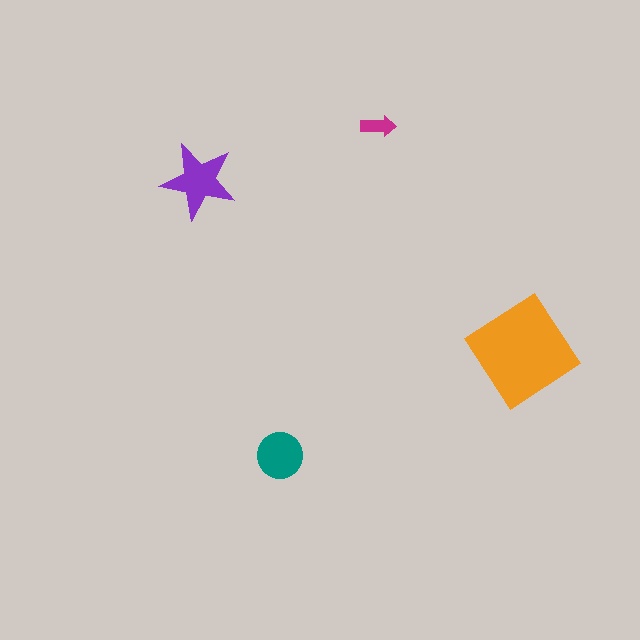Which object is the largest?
The orange diamond.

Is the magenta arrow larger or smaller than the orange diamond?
Smaller.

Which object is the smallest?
The magenta arrow.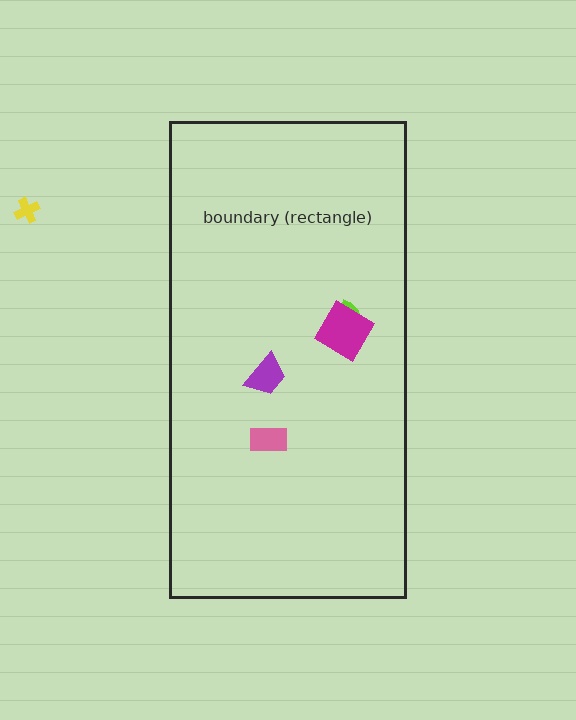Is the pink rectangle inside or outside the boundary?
Inside.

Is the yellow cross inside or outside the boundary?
Outside.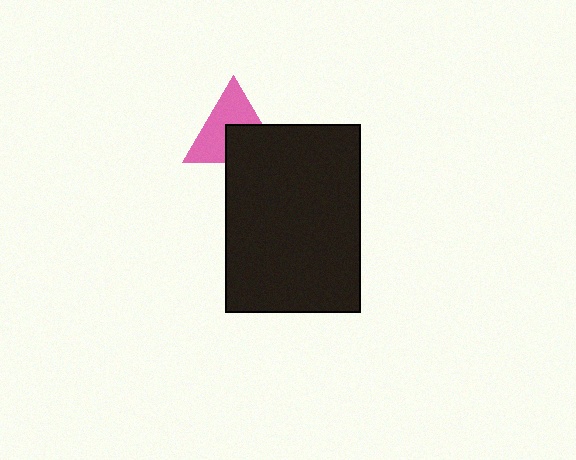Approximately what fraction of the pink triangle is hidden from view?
Roughly 42% of the pink triangle is hidden behind the black rectangle.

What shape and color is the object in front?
The object in front is a black rectangle.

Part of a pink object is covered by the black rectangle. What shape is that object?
It is a triangle.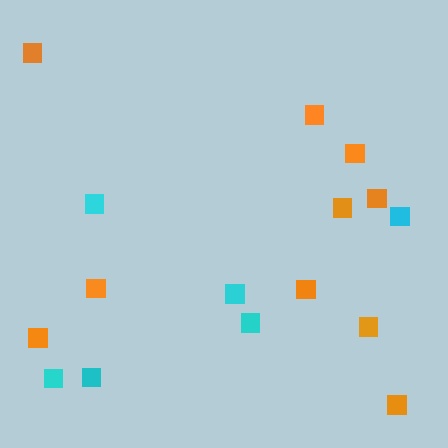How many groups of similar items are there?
There are 2 groups: one group of orange squares (10) and one group of cyan squares (6).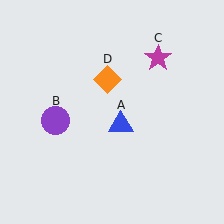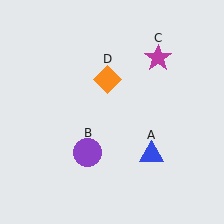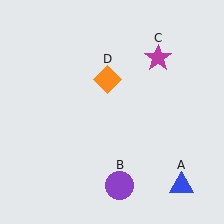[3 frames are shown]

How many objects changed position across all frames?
2 objects changed position: blue triangle (object A), purple circle (object B).